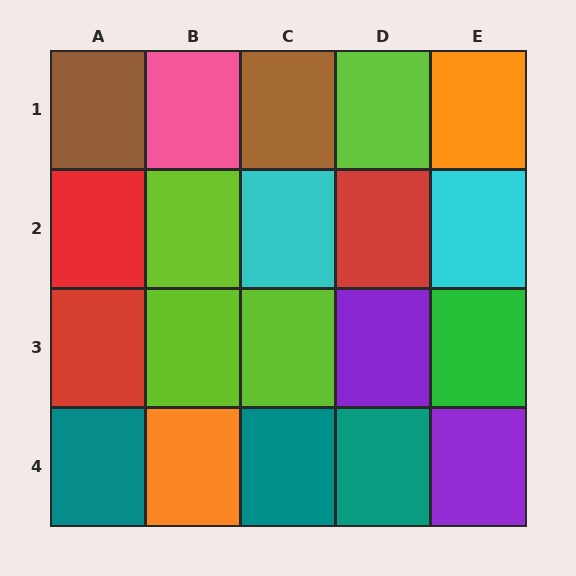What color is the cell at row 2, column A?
Red.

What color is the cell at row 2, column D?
Red.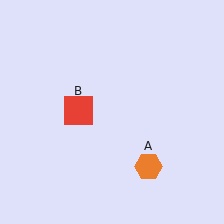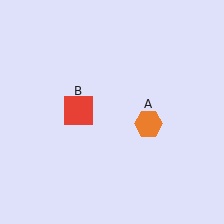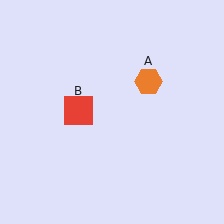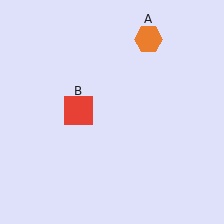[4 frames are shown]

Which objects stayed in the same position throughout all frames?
Red square (object B) remained stationary.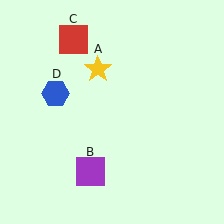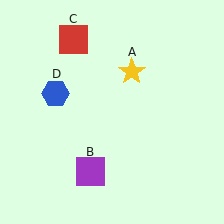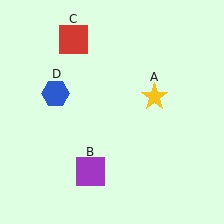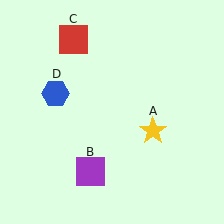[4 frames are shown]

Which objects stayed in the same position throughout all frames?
Purple square (object B) and red square (object C) and blue hexagon (object D) remained stationary.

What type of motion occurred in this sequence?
The yellow star (object A) rotated clockwise around the center of the scene.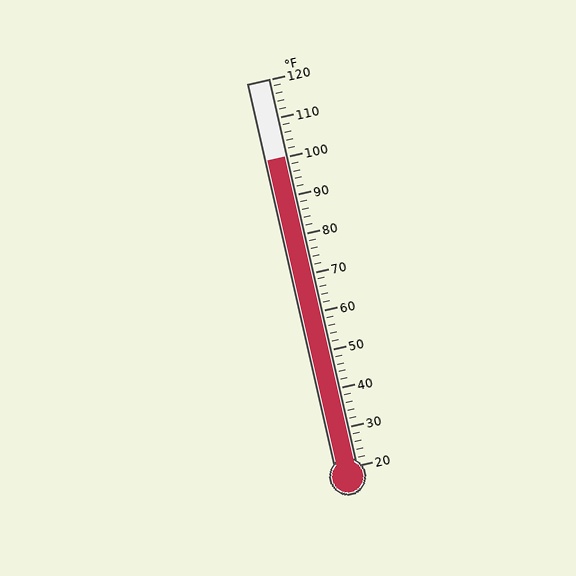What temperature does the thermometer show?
The thermometer shows approximately 100°F.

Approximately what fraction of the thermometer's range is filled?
The thermometer is filled to approximately 80% of its range.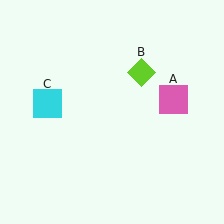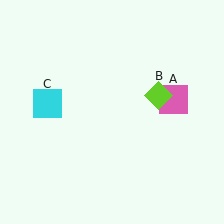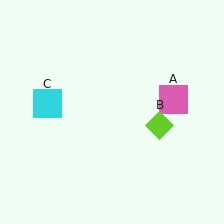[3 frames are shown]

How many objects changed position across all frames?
1 object changed position: lime diamond (object B).